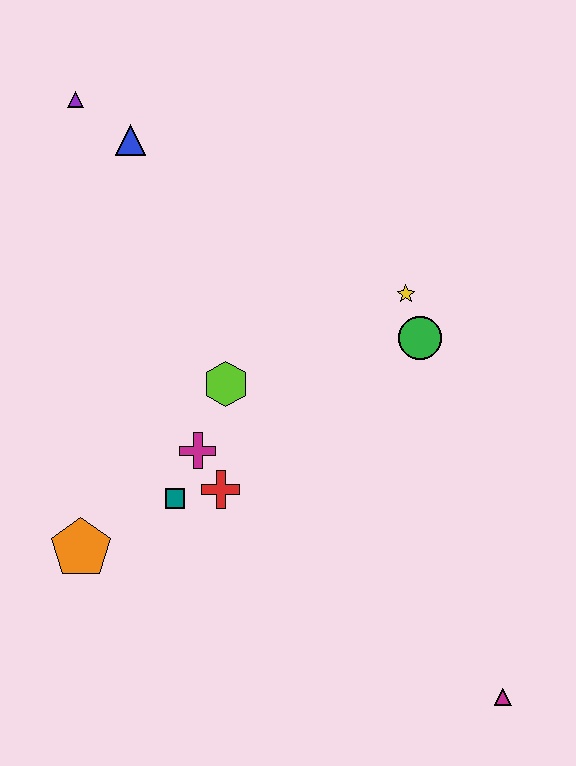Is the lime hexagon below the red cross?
No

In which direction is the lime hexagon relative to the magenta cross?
The lime hexagon is above the magenta cross.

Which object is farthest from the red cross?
The purple triangle is farthest from the red cross.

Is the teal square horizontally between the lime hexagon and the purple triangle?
Yes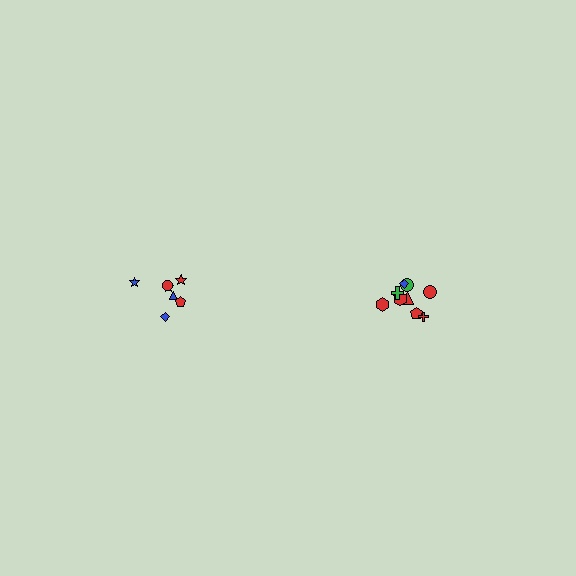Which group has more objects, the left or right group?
The right group.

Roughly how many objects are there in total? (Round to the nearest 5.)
Roughly 15 objects in total.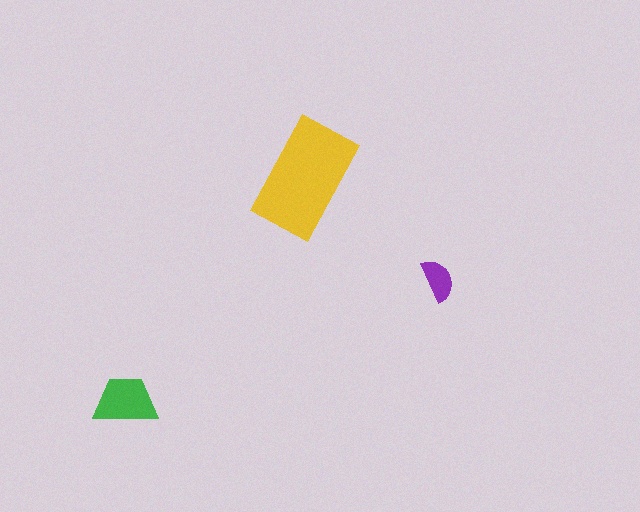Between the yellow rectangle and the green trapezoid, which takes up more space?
The yellow rectangle.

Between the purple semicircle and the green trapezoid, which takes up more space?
The green trapezoid.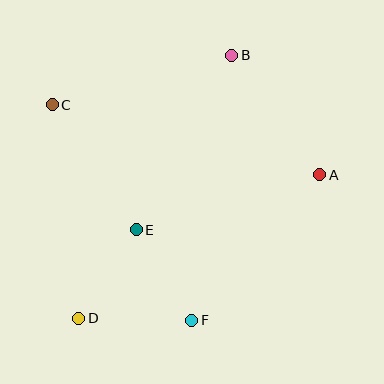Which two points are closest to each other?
Points D and E are closest to each other.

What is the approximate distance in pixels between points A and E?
The distance between A and E is approximately 191 pixels.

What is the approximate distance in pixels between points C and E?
The distance between C and E is approximately 150 pixels.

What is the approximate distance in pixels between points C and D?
The distance between C and D is approximately 215 pixels.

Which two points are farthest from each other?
Points B and D are farthest from each other.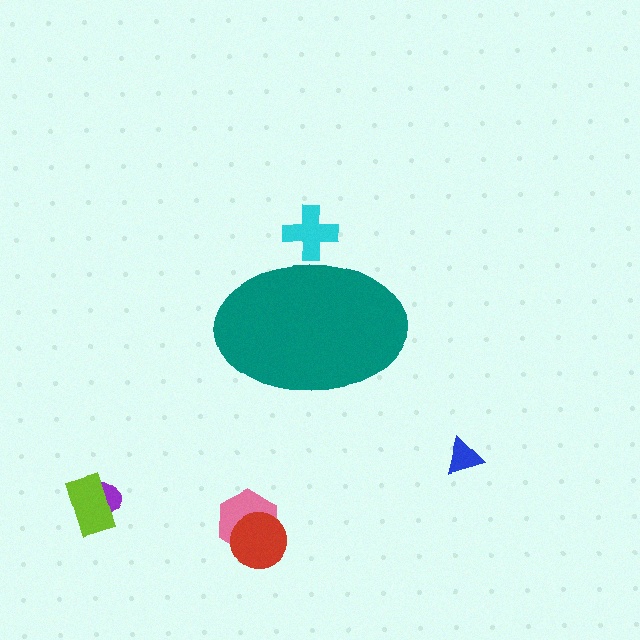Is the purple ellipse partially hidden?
No, the purple ellipse is fully visible.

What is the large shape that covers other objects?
A teal ellipse.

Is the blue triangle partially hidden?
No, the blue triangle is fully visible.